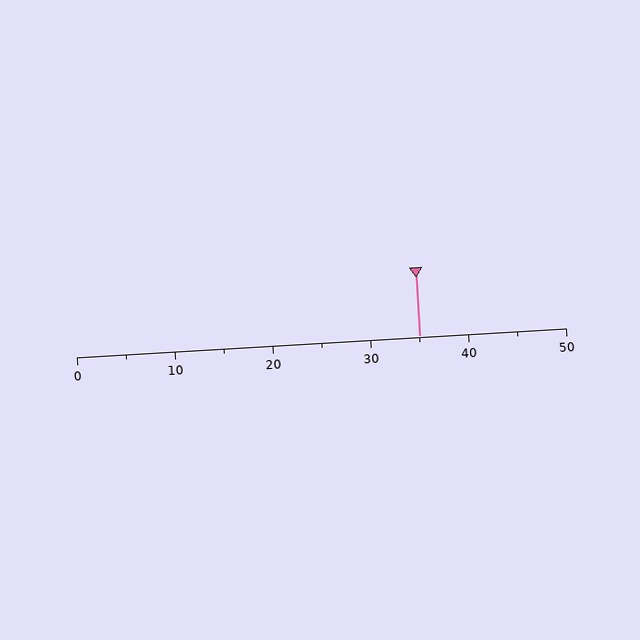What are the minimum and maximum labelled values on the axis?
The axis runs from 0 to 50.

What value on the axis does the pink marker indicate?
The marker indicates approximately 35.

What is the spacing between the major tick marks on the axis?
The major ticks are spaced 10 apart.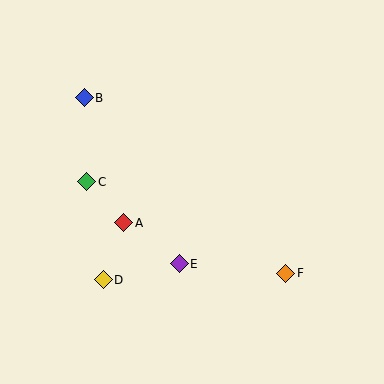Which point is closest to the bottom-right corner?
Point F is closest to the bottom-right corner.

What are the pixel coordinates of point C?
Point C is at (87, 182).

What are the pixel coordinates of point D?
Point D is at (103, 280).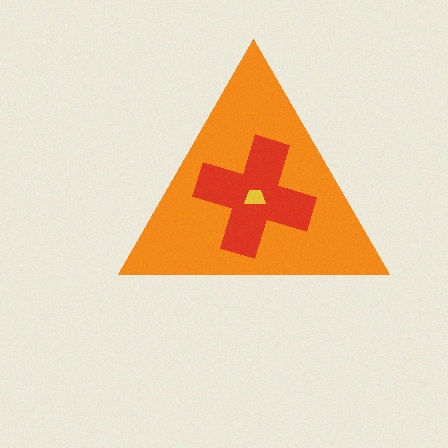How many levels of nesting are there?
3.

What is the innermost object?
The yellow trapezoid.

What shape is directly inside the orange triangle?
The red cross.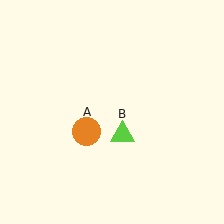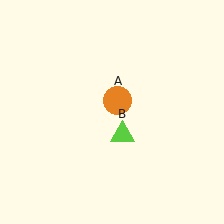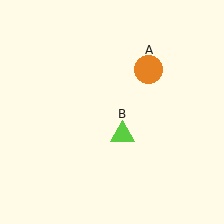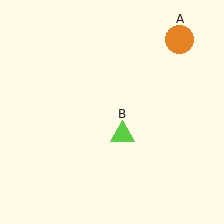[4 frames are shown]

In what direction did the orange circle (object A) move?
The orange circle (object A) moved up and to the right.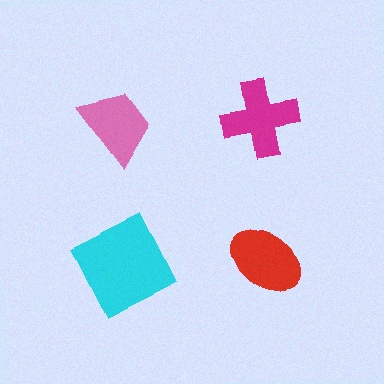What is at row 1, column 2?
A magenta cross.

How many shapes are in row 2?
2 shapes.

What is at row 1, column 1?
A pink trapezoid.